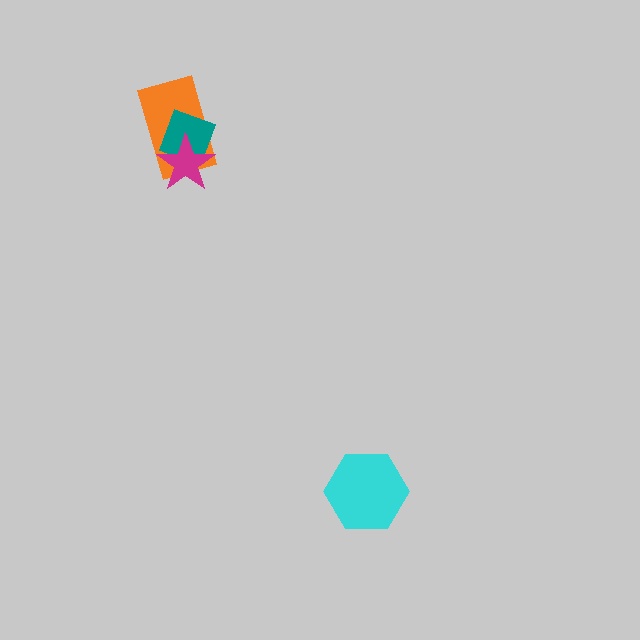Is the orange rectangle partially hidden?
Yes, it is partially covered by another shape.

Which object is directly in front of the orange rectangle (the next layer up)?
The teal diamond is directly in front of the orange rectangle.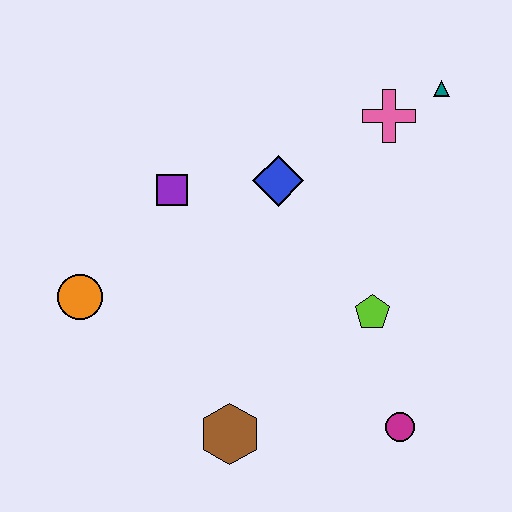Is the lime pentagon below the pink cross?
Yes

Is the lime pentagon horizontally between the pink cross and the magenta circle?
No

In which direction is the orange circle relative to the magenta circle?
The orange circle is to the left of the magenta circle.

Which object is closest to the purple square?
The blue diamond is closest to the purple square.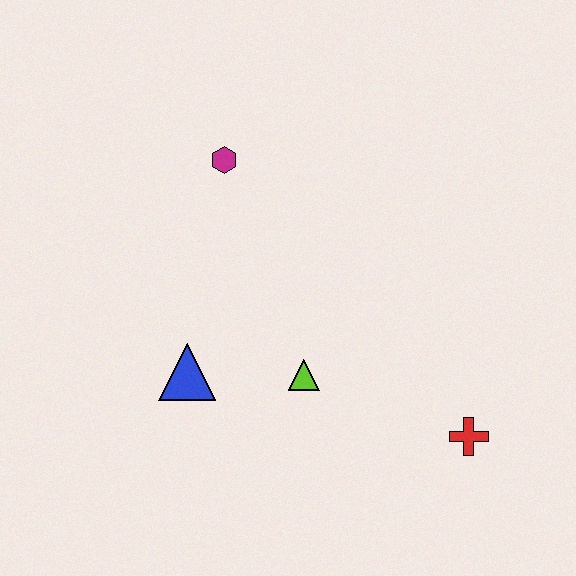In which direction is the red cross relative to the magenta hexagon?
The red cross is below the magenta hexagon.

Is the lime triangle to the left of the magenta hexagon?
No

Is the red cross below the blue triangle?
Yes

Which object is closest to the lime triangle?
The blue triangle is closest to the lime triangle.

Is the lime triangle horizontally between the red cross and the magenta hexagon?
Yes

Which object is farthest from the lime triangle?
The magenta hexagon is farthest from the lime triangle.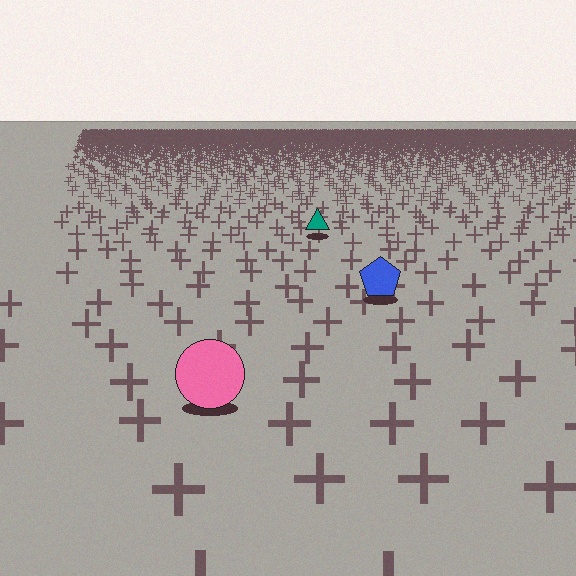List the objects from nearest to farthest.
From nearest to farthest: the pink circle, the blue pentagon, the teal triangle.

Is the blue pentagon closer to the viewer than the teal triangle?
Yes. The blue pentagon is closer — you can tell from the texture gradient: the ground texture is coarser near it.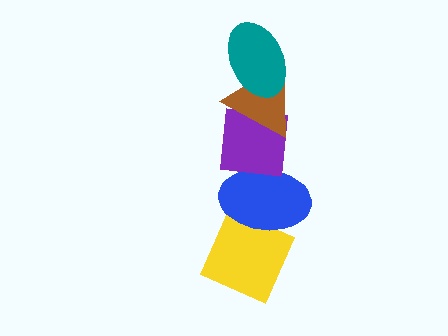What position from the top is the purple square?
The purple square is 3rd from the top.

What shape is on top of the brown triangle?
The teal ellipse is on top of the brown triangle.